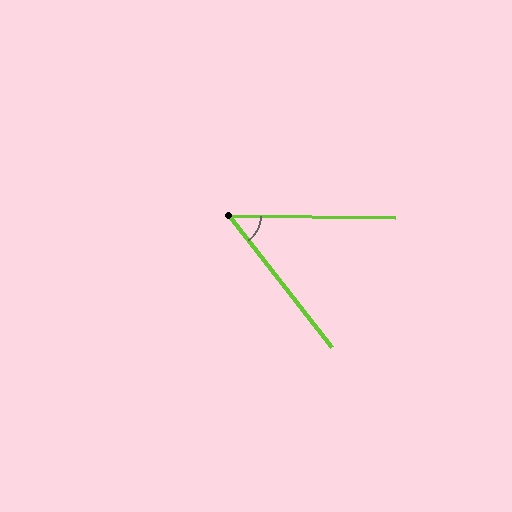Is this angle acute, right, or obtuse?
It is acute.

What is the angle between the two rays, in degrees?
Approximately 51 degrees.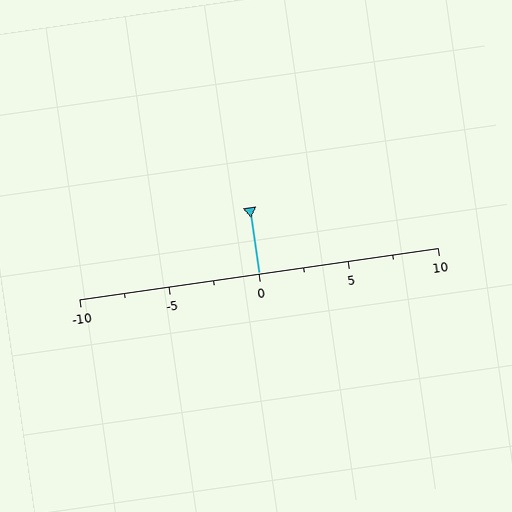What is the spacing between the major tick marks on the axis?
The major ticks are spaced 5 apart.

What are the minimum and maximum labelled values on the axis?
The axis runs from -10 to 10.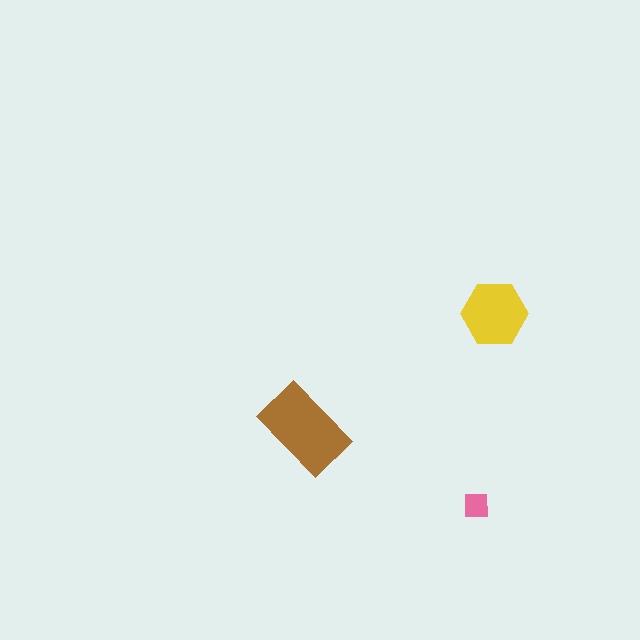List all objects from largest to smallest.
The brown rectangle, the yellow hexagon, the pink square.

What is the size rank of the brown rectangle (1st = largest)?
1st.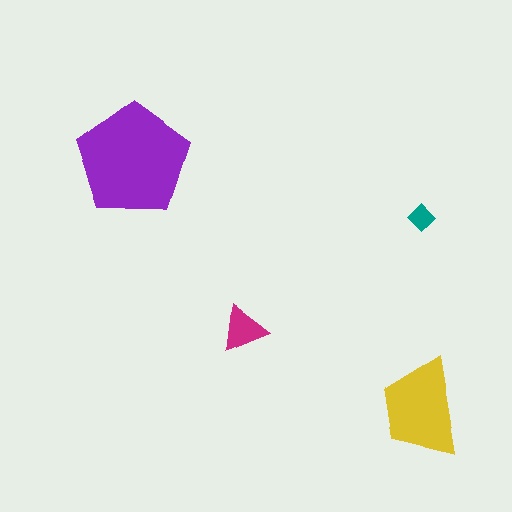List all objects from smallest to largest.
The teal diamond, the magenta triangle, the yellow trapezoid, the purple pentagon.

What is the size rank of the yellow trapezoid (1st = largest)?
2nd.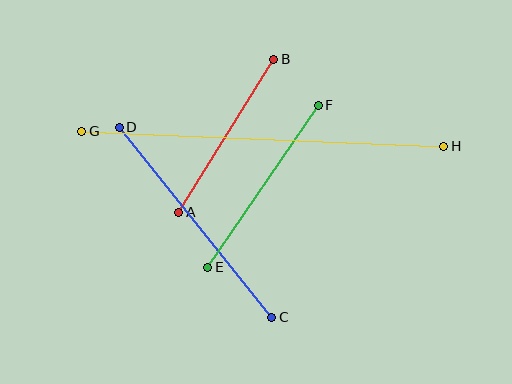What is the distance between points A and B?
The distance is approximately 180 pixels.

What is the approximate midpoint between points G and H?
The midpoint is at approximately (263, 139) pixels.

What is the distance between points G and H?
The distance is approximately 362 pixels.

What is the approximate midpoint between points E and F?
The midpoint is at approximately (263, 186) pixels.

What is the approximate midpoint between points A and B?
The midpoint is at approximately (226, 136) pixels.